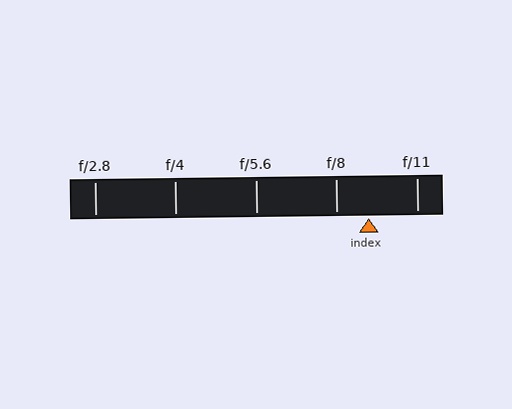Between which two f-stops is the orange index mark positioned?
The index mark is between f/8 and f/11.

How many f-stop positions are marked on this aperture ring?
There are 5 f-stop positions marked.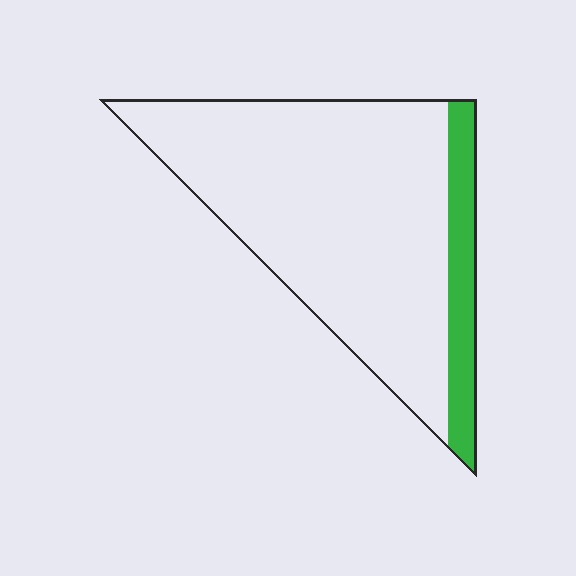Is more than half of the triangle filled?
No.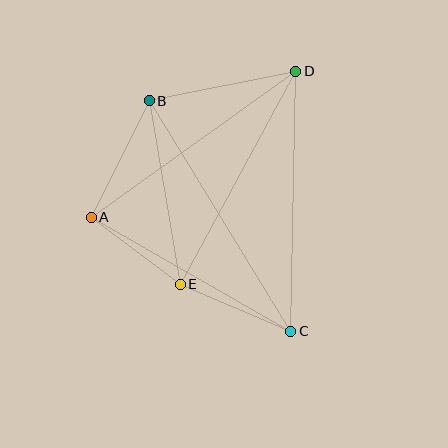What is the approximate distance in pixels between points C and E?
The distance between C and E is approximately 120 pixels.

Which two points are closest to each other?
Points A and E are closest to each other.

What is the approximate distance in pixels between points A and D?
The distance between A and D is approximately 251 pixels.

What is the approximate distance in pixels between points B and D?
The distance between B and D is approximately 149 pixels.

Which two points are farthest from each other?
Points B and C are farthest from each other.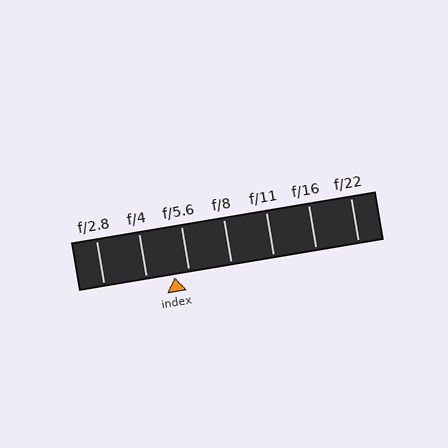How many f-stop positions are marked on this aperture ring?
There are 7 f-stop positions marked.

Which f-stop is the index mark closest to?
The index mark is closest to f/5.6.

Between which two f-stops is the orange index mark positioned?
The index mark is between f/4 and f/5.6.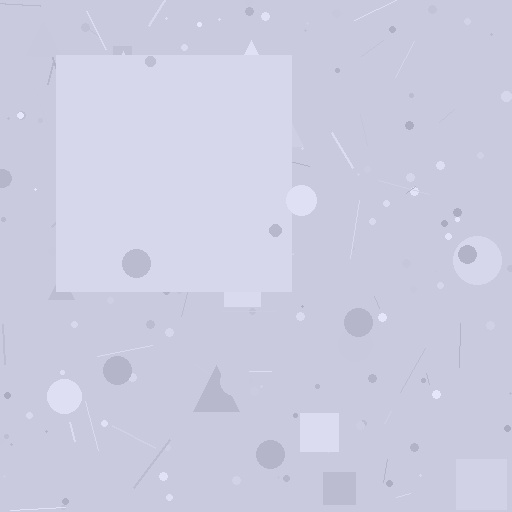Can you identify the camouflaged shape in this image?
The camouflaged shape is a square.